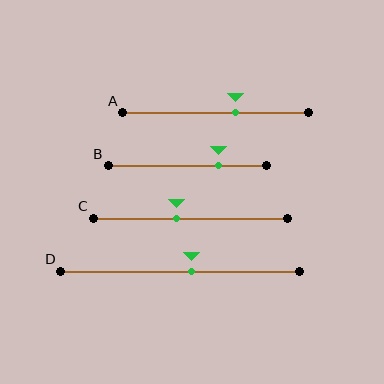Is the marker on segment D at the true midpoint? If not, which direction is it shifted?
No, the marker on segment D is shifted to the right by about 5% of the segment length.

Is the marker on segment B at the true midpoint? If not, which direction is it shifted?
No, the marker on segment B is shifted to the right by about 20% of the segment length.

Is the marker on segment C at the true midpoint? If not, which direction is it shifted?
No, the marker on segment C is shifted to the left by about 7% of the segment length.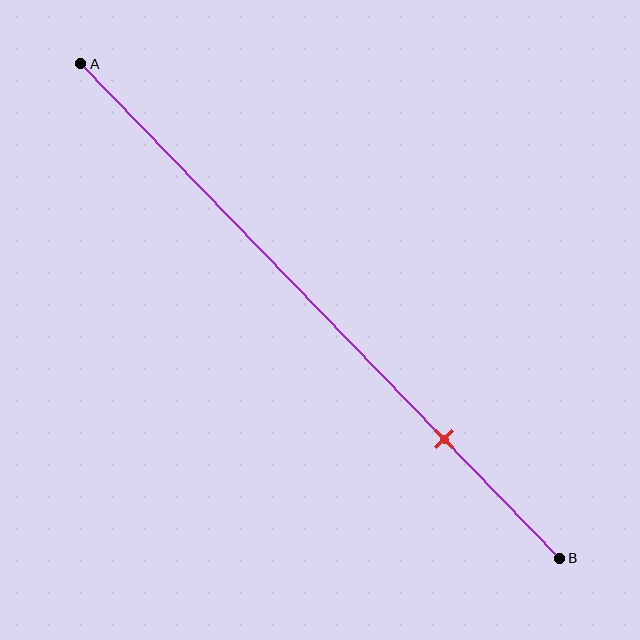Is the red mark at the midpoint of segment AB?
No, the mark is at about 75% from A, not at the 50% midpoint.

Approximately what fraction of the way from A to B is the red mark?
The red mark is approximately 75% of the way from A to B.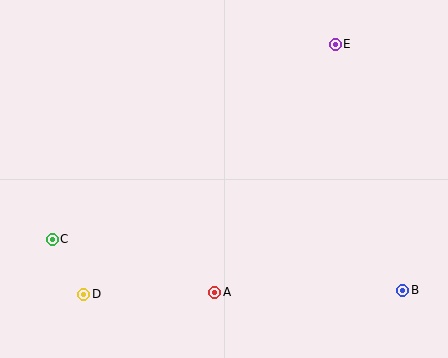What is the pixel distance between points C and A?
The distance between C and A is 171 pixels.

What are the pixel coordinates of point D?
Point D is at (84, 294).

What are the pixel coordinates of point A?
Point A is at (215, 292).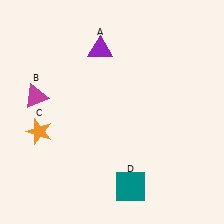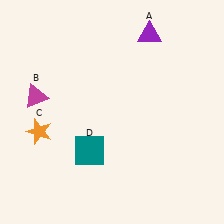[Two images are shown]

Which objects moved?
The objects that moved are: the purple triangle (A), the teal square (D).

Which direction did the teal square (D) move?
The teal square (D) moved left.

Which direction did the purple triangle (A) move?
The purple triangle (A) moved right.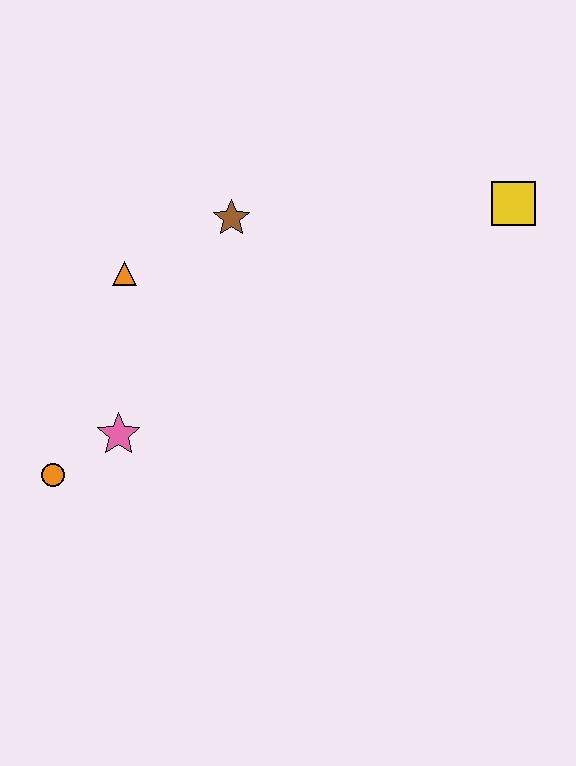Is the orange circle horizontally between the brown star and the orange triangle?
No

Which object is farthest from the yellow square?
The orange circle is farthest from the yellow square.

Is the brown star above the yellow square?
No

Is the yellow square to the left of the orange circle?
No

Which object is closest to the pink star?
The orange circle is closest to the pink star.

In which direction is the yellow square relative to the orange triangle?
The yellow square is to the right of the orange triangle.